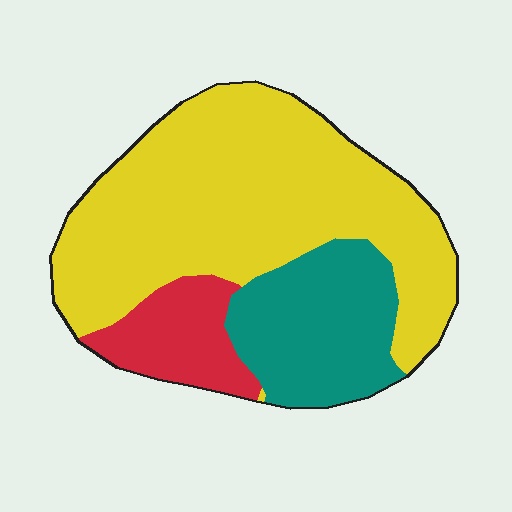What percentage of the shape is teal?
Teal takes up about one quarter (1/4) of the shape.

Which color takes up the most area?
Yellow, at roughly 65%.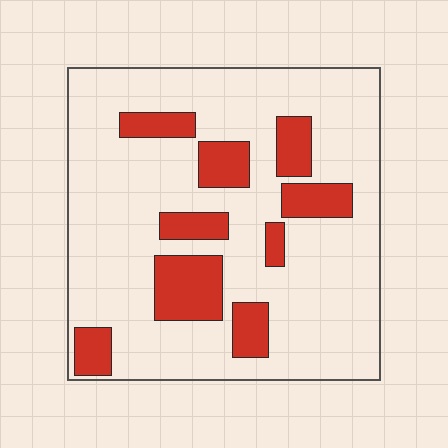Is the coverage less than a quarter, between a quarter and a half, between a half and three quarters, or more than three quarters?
Less than a quarter.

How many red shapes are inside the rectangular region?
9.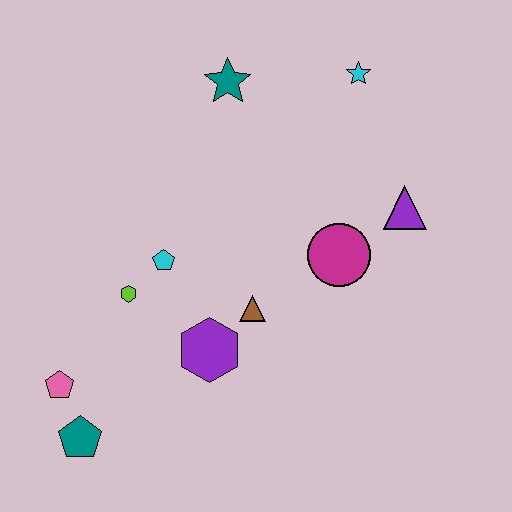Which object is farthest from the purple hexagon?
The cyan star is farthest from the purple hexagon.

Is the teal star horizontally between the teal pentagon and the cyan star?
Yes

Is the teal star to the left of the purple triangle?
Yes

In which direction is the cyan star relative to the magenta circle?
The cyan star is above the magenta circle.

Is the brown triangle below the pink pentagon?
No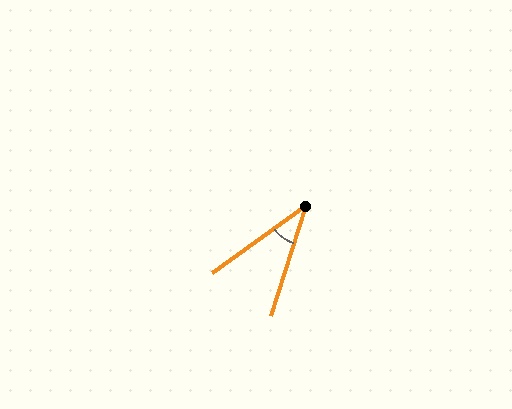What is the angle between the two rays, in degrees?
Approximately 36 degrees.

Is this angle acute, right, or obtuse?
It is acute.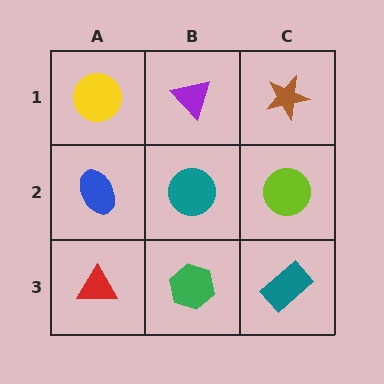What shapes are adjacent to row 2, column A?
A yellow circle (row 1, column A), a red triangle (row 3, column A), a teal circle (row 2, column B).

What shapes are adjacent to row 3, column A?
A blue ellipse (row 2, column A), a green hexagon (row 3, column B).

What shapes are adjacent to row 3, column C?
A lime circle (row 2, column C), a green hexagon (row 3, column B).